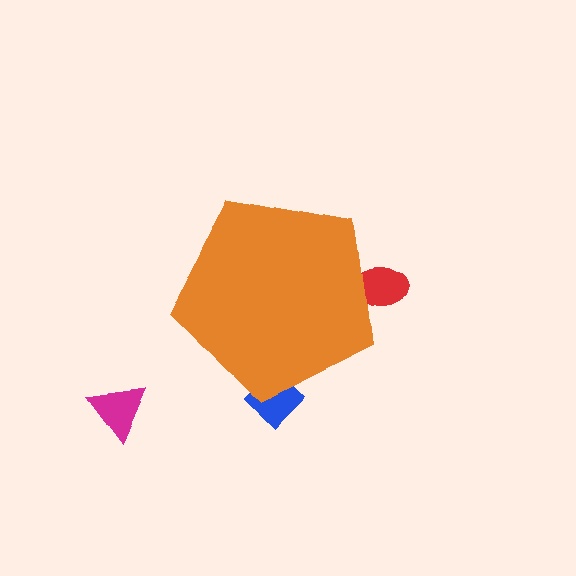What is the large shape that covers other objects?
An orange pentagon.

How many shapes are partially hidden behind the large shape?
2 shapes are partially hidden.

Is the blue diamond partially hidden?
Yes, the blue diamond is partially hidden behind the orange pentagon.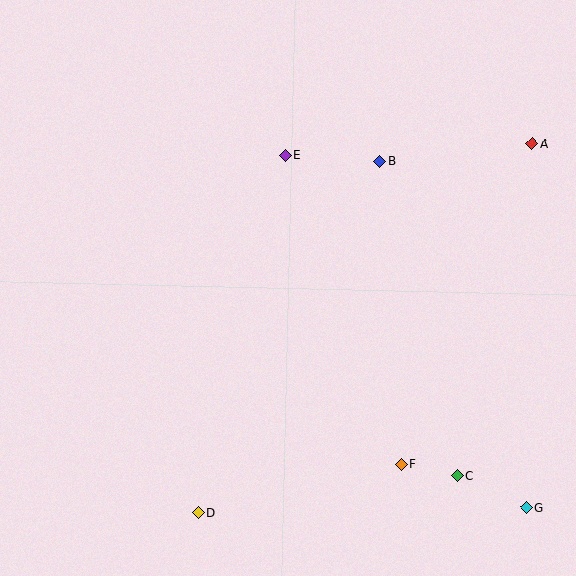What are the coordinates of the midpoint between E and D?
The midpoint between E and D is at (242, 334).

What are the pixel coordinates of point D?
Point D is at (198, 513).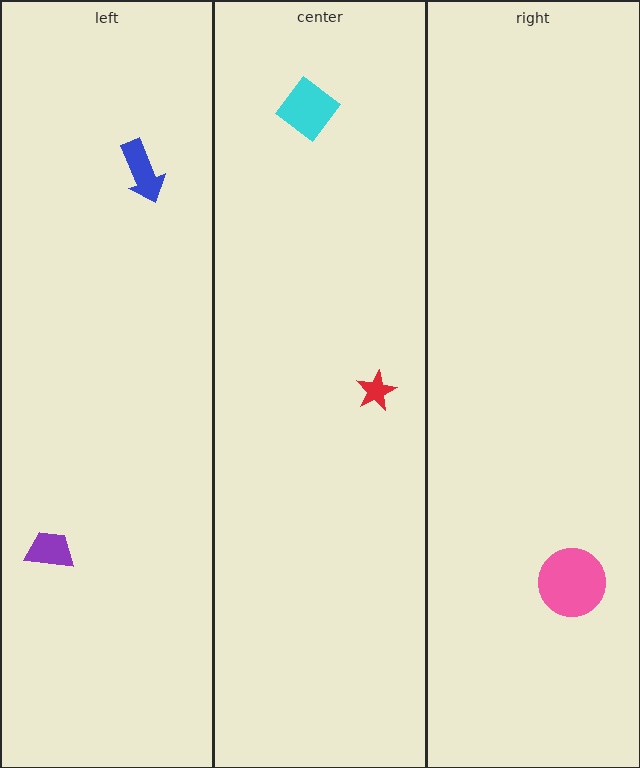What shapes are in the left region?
The purple trapezoid, the blue arrow.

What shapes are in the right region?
The pink circle.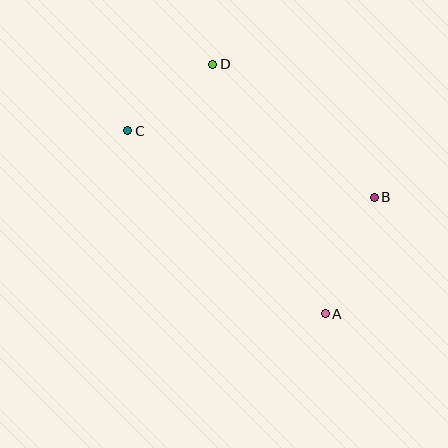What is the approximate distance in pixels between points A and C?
The distance between A and C is approximately 269 pixels.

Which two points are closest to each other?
Points C and D are closest to each other.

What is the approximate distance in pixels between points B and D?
The distance between B and D is approximately 209 pixels.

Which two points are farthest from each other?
Points A and D are farthest from each other.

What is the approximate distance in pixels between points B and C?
The distance between B and C is approximately 255 pixels.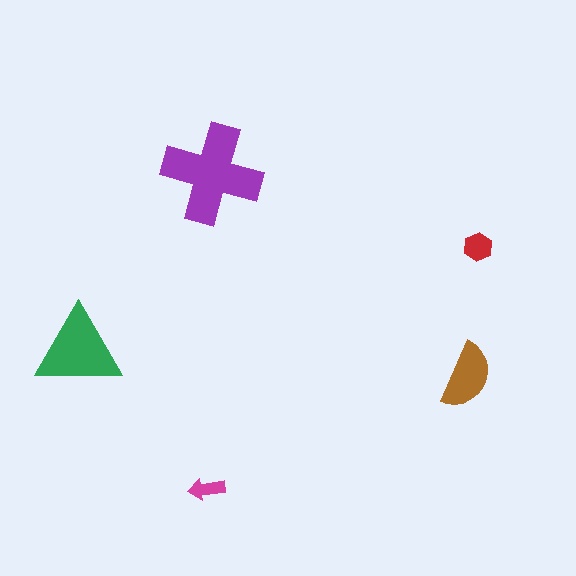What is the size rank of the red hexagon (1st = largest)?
4th.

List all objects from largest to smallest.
The purple cross, the green triangle, the brown semicircle, the red hexagon, the magenta arrow.